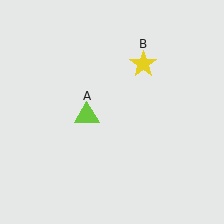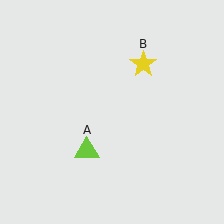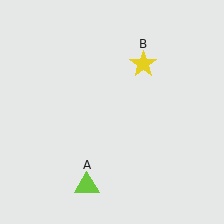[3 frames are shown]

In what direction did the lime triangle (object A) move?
The lime triangle (object A) moved down.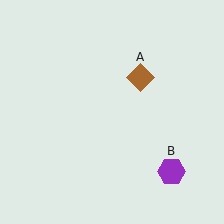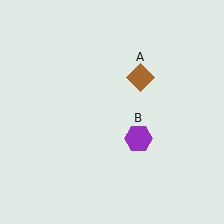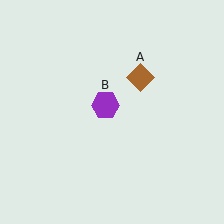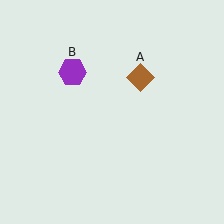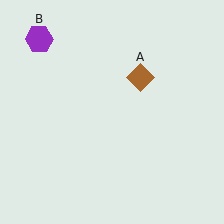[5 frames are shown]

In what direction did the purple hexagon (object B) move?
The purple hexagon (object B) moved up and to the left.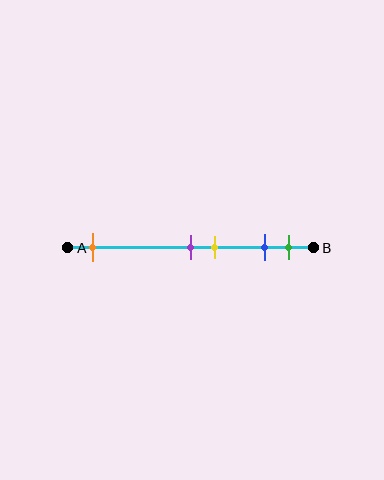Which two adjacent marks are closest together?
The purple and yellow marks are the closest adjacent pair.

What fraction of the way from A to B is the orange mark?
The orange mark is approximately 10% (0.1) of the way from A to B.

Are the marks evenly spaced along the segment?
No, the marks are not evenly spaced.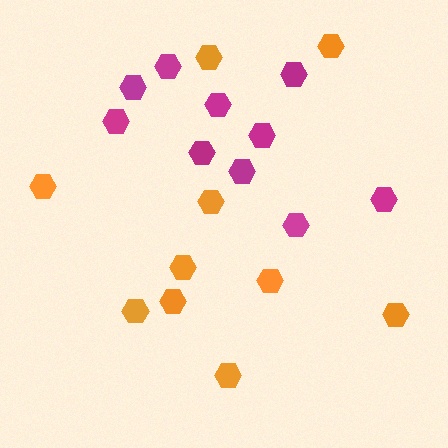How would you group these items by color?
There are 2 groups: one group of orange hexagons (10) and one group of magenta hexagons (10).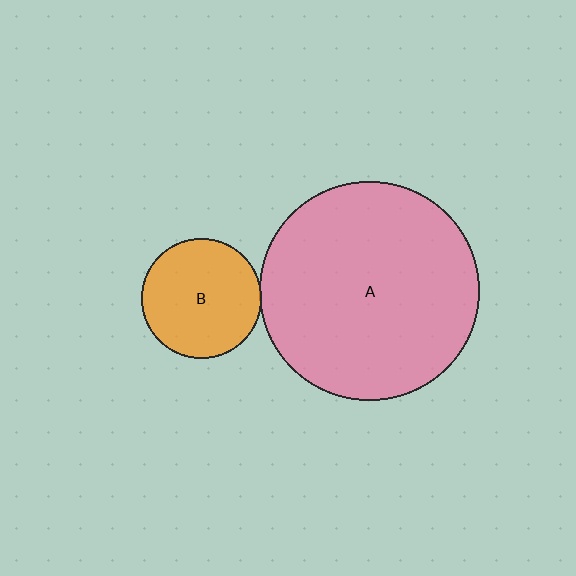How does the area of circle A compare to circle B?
Approximately 3.3 times.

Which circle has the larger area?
Circle A (pink).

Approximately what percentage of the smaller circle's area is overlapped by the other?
Approximately 5%.